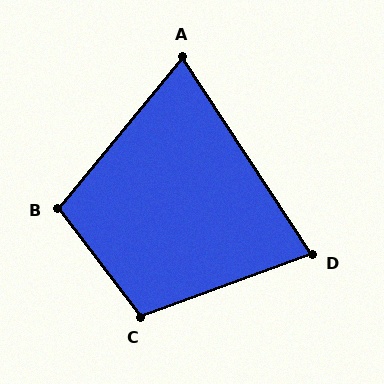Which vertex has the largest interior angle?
C, at approximately 107 degrees.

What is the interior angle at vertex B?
Approximately 103 degrees (obtuse).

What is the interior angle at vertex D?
Approximately 77 degrees (acute).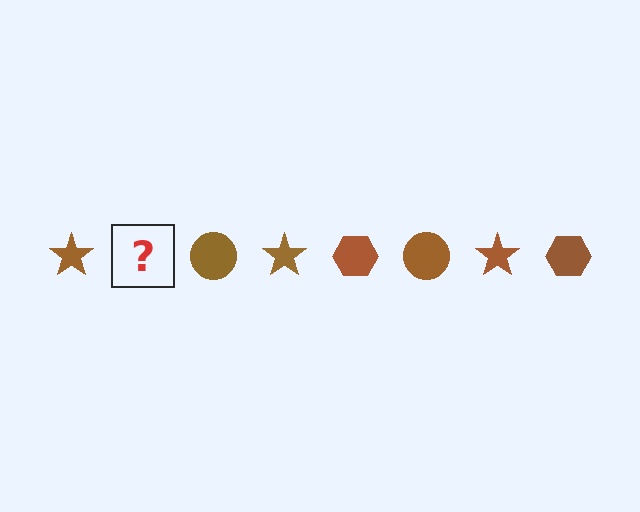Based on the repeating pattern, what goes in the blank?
The blank should be a brown hexagon.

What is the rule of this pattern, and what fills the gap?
The rule is that the pattern cycles through star, hexagon, circle shapes in brown. The gap should be filled with a brown hexagon.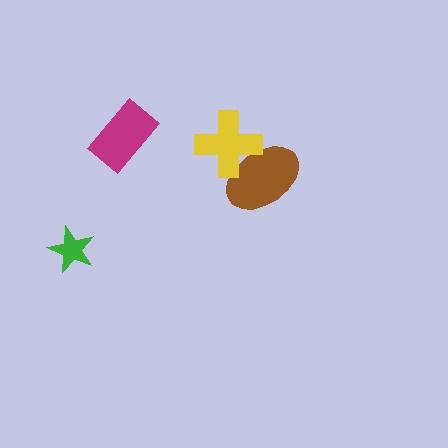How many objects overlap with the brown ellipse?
1 object overlaps with the brown ellipse.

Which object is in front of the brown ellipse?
The yellow cross is in front of the brown ellipse.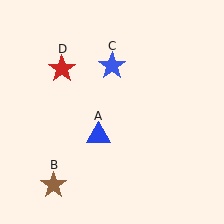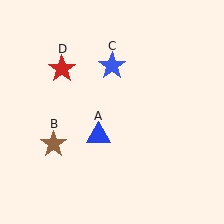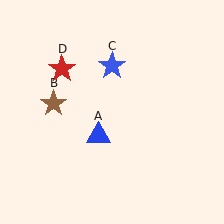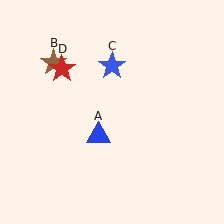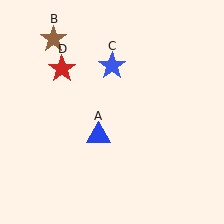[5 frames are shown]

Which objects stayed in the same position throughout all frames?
Blue triangle (object A) and blue star (object C) and red star (object D) remained stationary.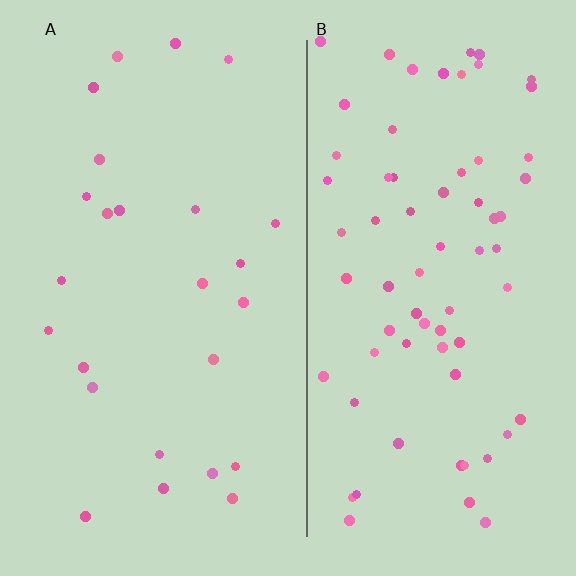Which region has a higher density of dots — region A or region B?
B (the right).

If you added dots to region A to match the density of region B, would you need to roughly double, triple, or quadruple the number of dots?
Approximately triple.